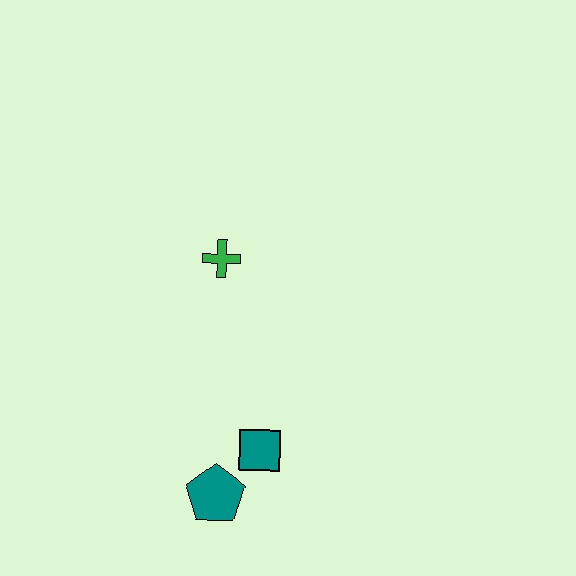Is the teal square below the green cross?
Yes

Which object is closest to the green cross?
The teal square is closest to the green cross.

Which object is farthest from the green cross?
The teal pentagon is farthest from the green cross.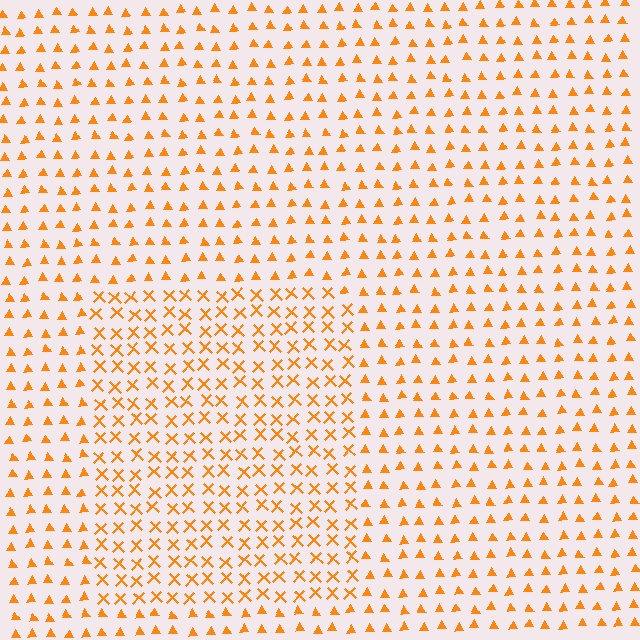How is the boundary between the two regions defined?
The boundary is defined by a change in element shape: X marks inside vs. triangles outside. All elements share the same color and spacing.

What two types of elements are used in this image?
The image uses X marks inside the rectangle region and triangles outside it.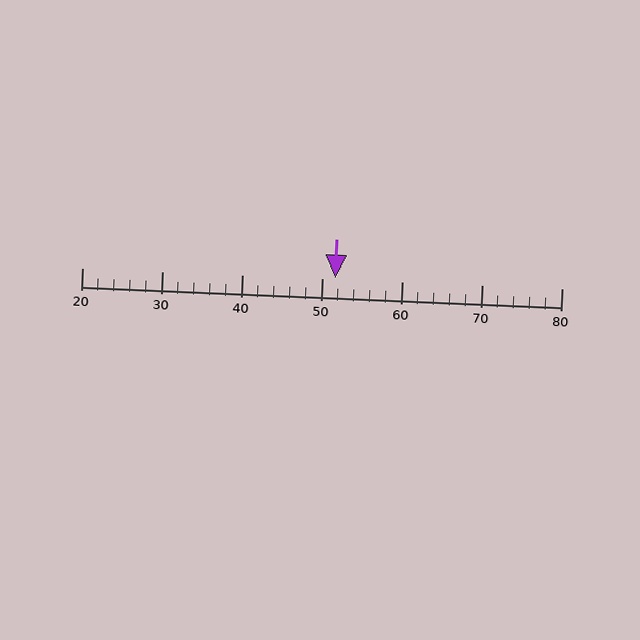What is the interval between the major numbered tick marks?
The major tick marks are spaced 10 units apart.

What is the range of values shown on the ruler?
The ruler shows values from 20 to 80.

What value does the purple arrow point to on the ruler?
The purple arrow points to approximately 52.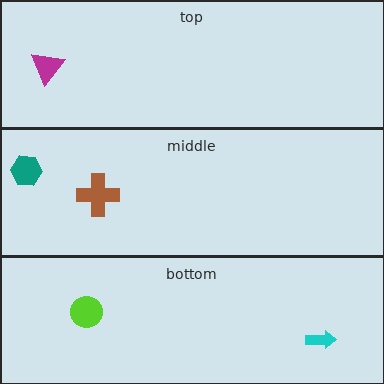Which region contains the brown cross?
The middle region.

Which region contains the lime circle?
The bottom region.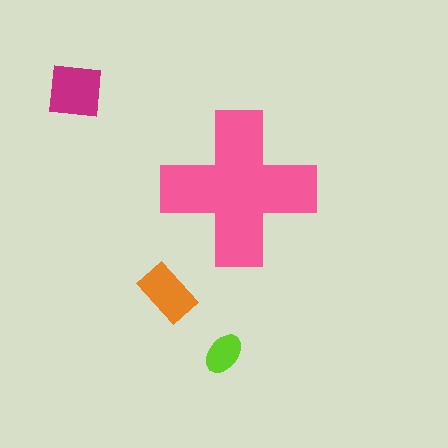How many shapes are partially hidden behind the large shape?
0 shapes are partially hidden.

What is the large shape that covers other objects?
A pink cross.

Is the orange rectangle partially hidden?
No, the orange rectangle is fully visible.